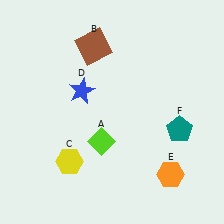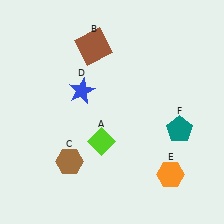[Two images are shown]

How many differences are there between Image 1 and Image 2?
There is 1 difference between the two images.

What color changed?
The hexagon (C) changed from yellow in Image 1 to brown in Image 2.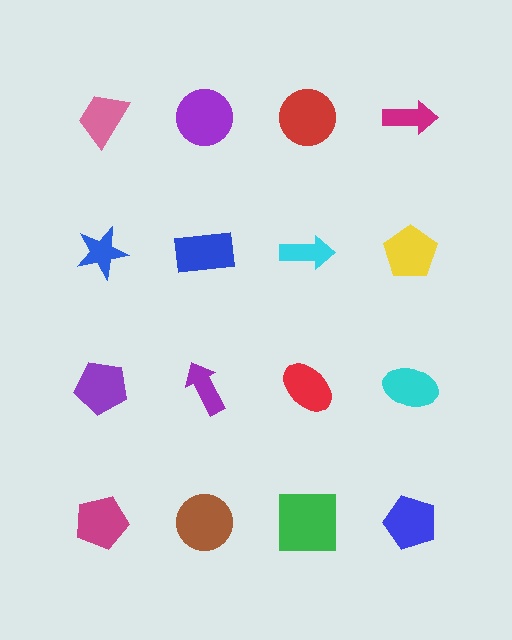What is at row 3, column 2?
A purple arrow.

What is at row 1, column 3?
A red circle.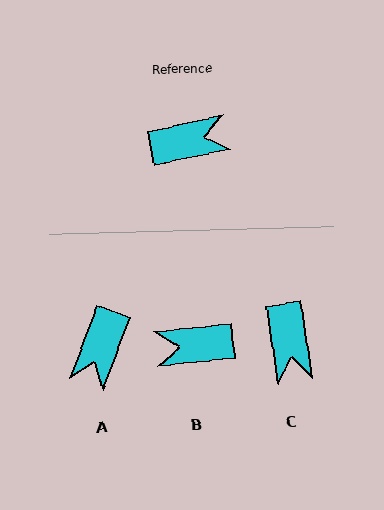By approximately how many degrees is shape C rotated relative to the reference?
Approximately 93 degrees clockwise.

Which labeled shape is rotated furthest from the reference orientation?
B, about 174 degrees away.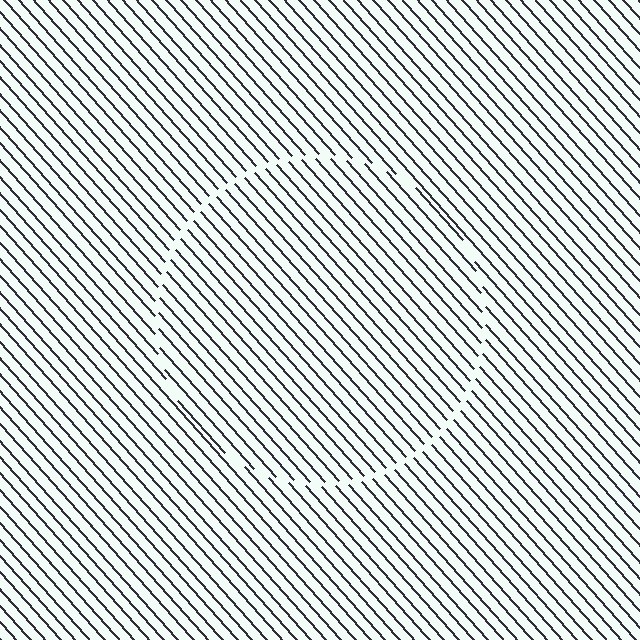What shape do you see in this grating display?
An illusory circle. The interior of the shape contains the same grating, shifted by half a period — the contour is defined by the phase discontinuity where line-ends from the inner and outer gratings abut.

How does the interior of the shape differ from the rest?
The interior of the shape contains the same grating, shifted by half a period — the contour is defined by the phase discontinuity where line-ends from the inner and outer gratings abut.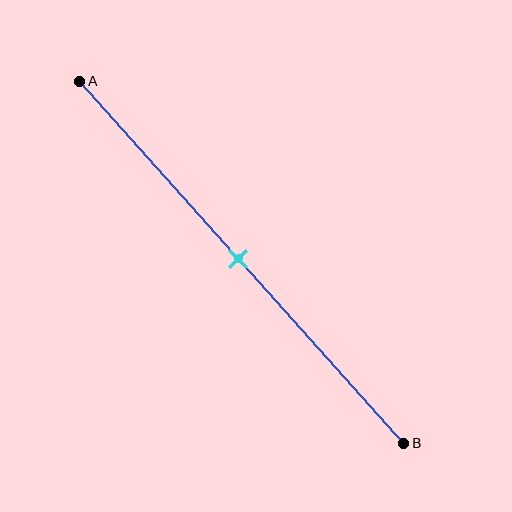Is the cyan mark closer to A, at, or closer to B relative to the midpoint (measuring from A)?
The cyan mark is approximately at the midpoint of segment AB.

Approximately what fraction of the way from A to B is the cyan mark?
The cyan mark is approximately 50% of the way from A to B.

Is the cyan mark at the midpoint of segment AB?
Yes, the mark is approximately at the midpoint.